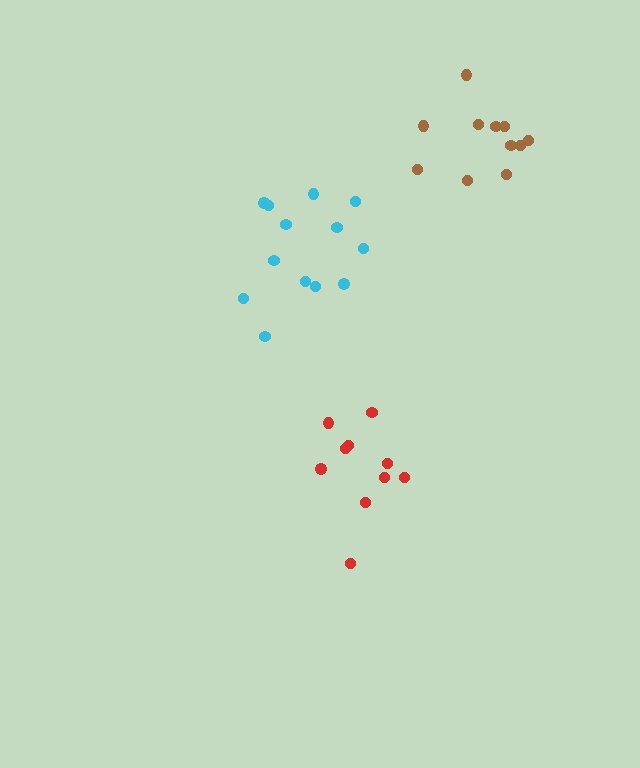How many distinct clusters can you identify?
There are 3 distinct clusters.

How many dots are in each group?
Group 1: 11 dots, Group 2: 10 dots, Group 3: 13 dots (34 total).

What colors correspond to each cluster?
The clusters are colored: brown, red, cyan.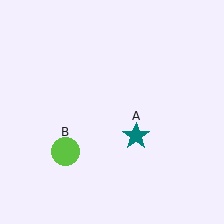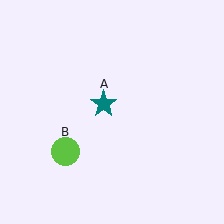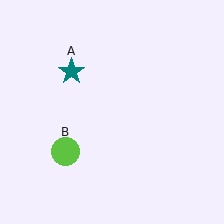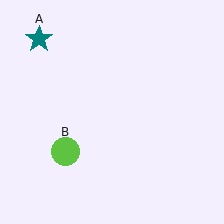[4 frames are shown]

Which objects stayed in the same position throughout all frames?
Lime circle (object B) remained stationary.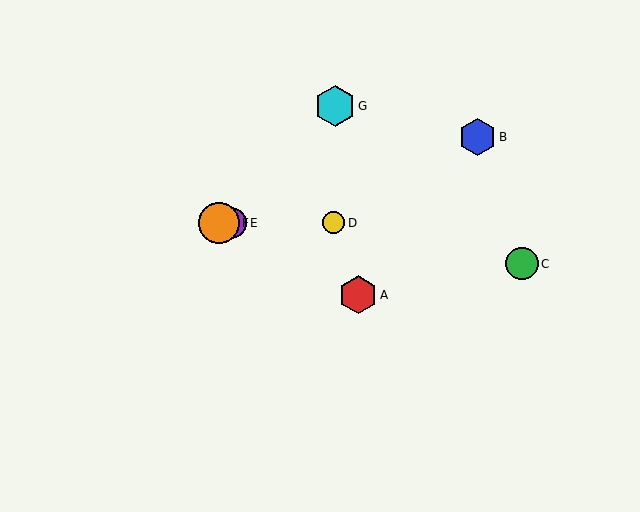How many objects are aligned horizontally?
3 objects (D, E, F) are aligned horizontally.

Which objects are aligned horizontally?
Objects D, E, F are aligned horizontally.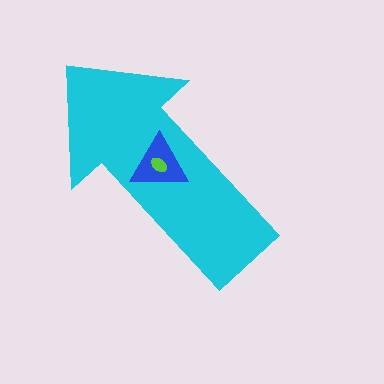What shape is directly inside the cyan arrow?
The blue triangle.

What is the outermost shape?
The cyan arrow.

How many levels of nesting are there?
3.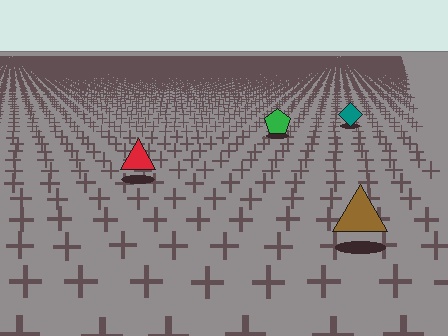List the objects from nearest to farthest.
From nearest to farthest: the brown triangle, the red triangle, the green pentagon, the teal diamond.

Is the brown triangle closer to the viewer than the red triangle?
Yes. The brown triangle is closer — you can tell from the texture gradient: the ground texture is coarser near it.